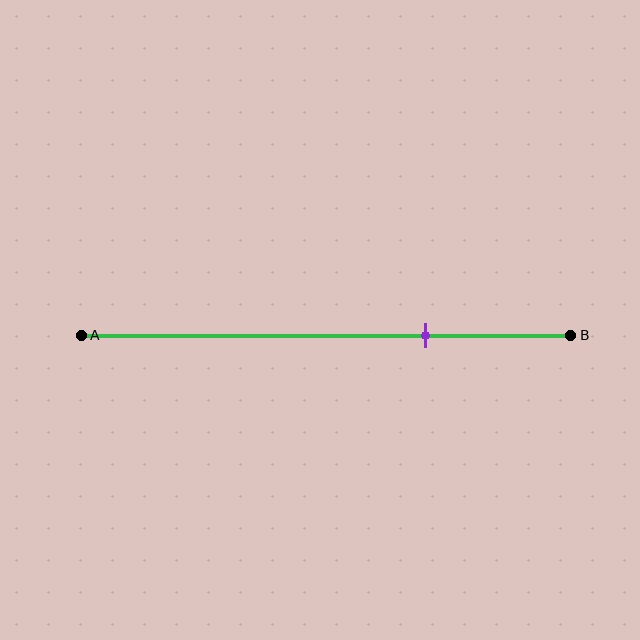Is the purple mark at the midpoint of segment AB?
No, the mark is at about 70% from A, not at the 50% midpoint.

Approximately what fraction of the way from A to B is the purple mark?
The purple mark is approximately 70% of the way from A to B.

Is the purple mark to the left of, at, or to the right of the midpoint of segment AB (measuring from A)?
The purple mark is to the right of the midpoint of segment AB.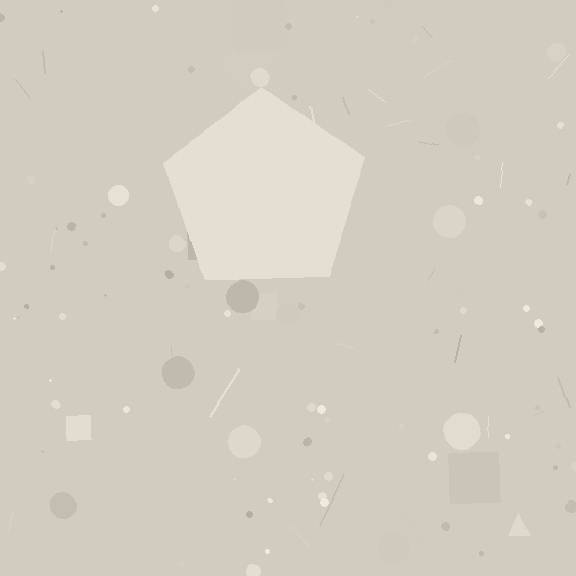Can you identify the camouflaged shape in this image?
The camouflaged shape is a pentagon.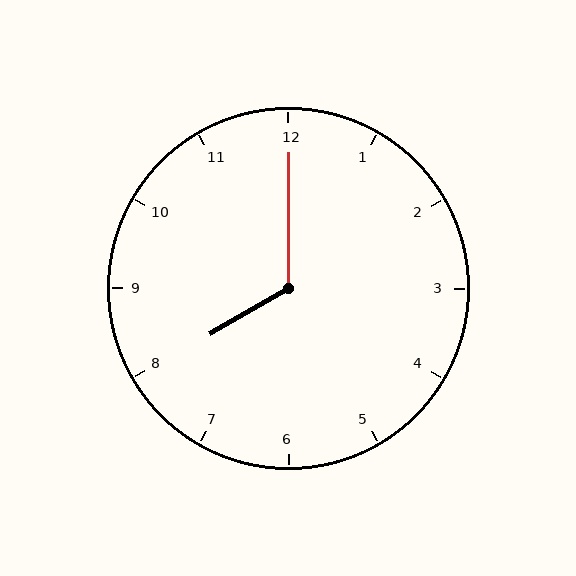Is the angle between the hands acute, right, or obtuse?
It is obtuse.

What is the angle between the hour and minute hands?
Approximately 120 degrees.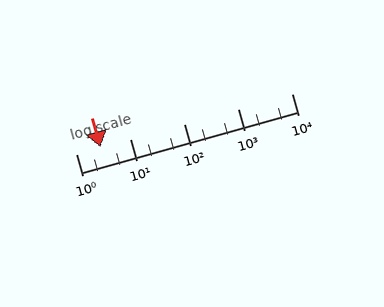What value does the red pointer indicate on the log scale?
The pointer indicates approximately 2.9.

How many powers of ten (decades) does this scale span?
The scale spans 4 decades, from 1 to 10000.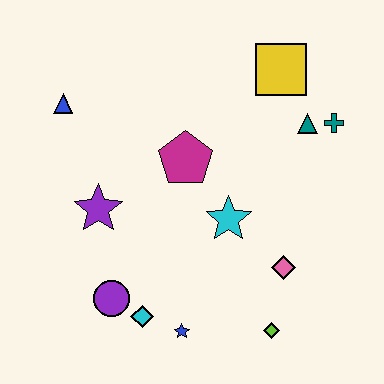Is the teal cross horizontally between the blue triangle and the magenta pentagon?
No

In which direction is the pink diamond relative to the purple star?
The pink diamond is to the right of the purple star.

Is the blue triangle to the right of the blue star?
No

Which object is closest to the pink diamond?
The lime diamond is closest to the pink diamond.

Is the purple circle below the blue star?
No